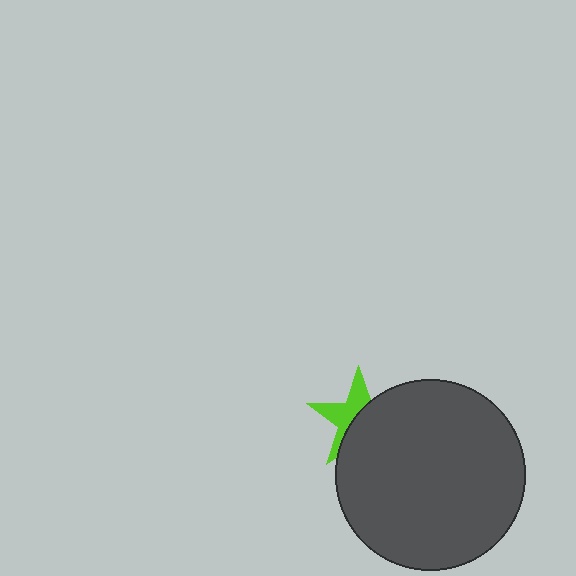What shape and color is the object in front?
The object in front is a dark gray circle.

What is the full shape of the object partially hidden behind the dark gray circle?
The partially hidden object is a lime star.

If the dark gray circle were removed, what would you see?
You would see the complete lime star.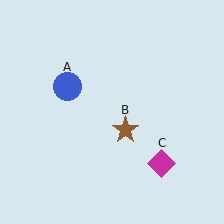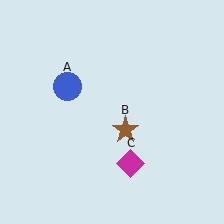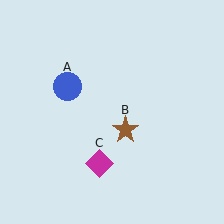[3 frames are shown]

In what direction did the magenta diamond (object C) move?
The magenta diamond (object C) moved left.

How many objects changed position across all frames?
1 object changed position: magenta diamond (object C).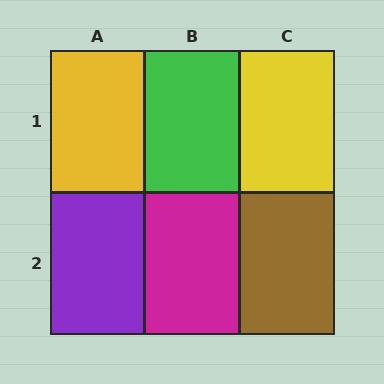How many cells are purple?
1 cell is purple.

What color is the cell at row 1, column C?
Yellow.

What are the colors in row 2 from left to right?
Purple, magenta, brown.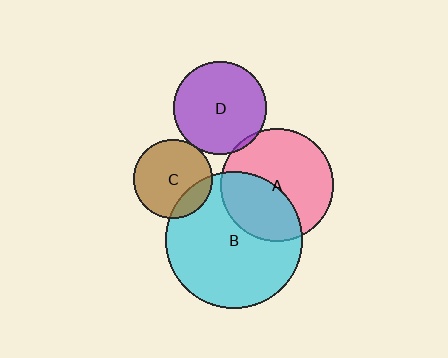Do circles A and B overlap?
Yes.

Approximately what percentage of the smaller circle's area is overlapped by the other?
Approximately 40%.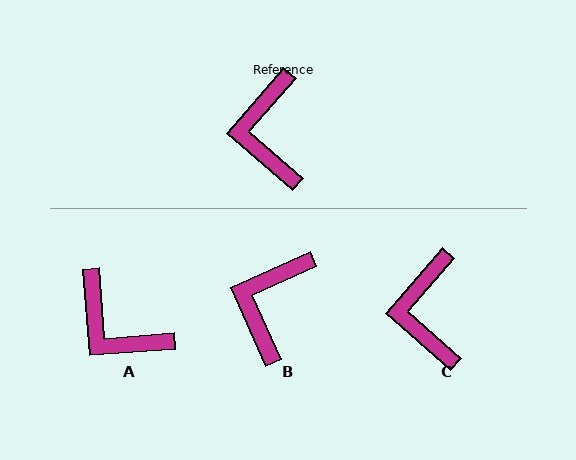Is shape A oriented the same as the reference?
No, it is off by about 45 degrees.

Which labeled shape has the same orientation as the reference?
C.